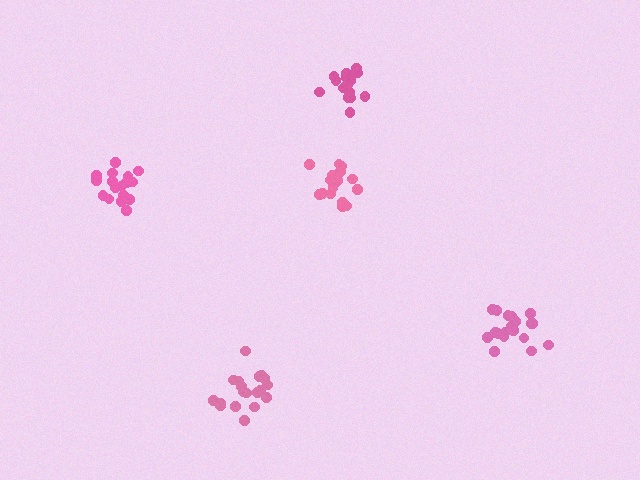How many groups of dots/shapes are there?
There are 5 groups.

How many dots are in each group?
Group 1: 19 dots, Group 2: 17 dots, Group 3: 15 dots, Group 4: 20 dots, Group 5: 18 dots (89 total).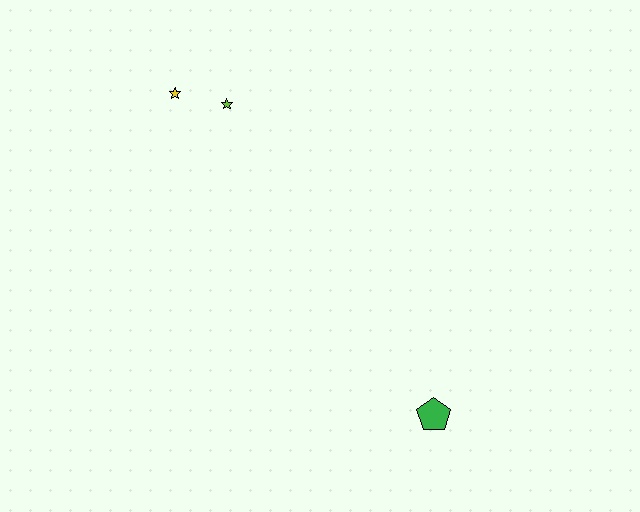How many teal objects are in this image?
There are no teal objects.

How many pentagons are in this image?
There is 1 pentagon.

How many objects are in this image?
There are 3 objects.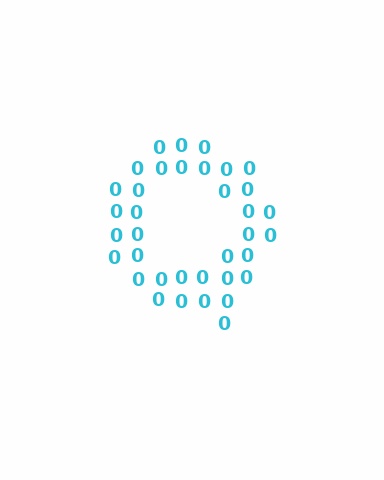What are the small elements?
The small elements are digit 0's.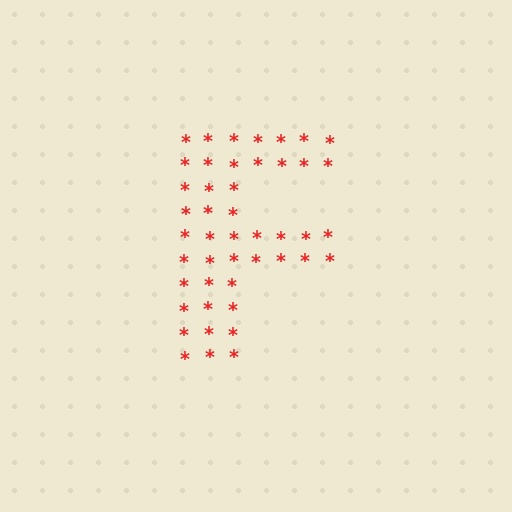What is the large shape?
The large shape is the letter F.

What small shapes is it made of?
It is made of small asterisks.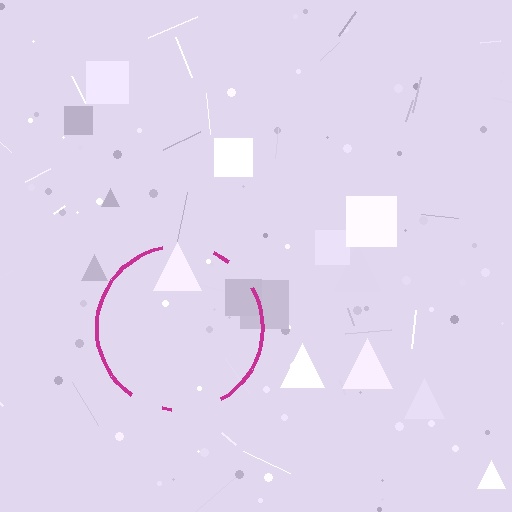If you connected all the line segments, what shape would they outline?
They would outline a circle.